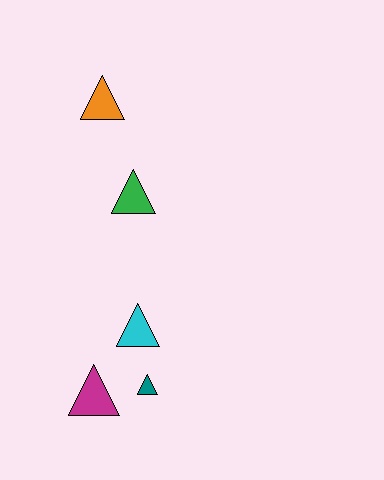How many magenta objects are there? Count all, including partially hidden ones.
There is 1 magenta object.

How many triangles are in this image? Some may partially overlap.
There are 5 triangles.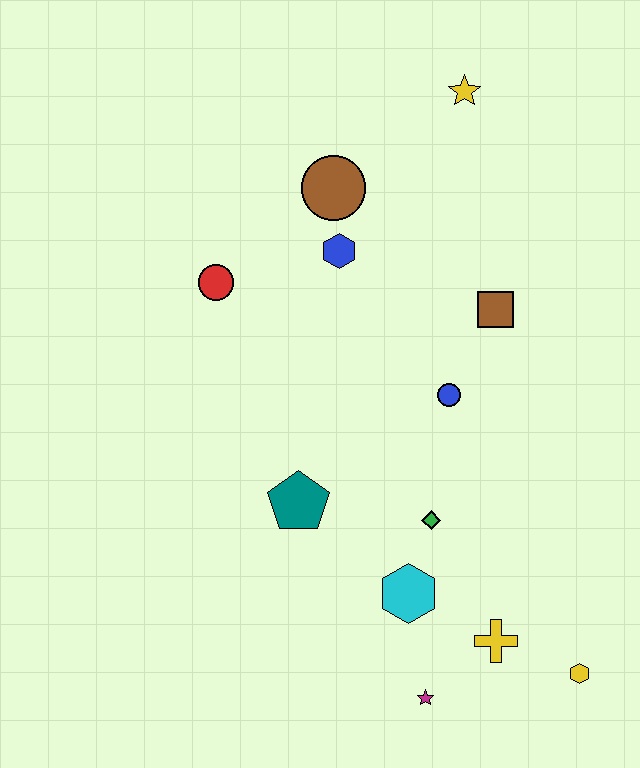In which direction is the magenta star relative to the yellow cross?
The magenta star is to the left of the yellow cross.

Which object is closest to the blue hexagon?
The brown circle is closest to the blue hexagon.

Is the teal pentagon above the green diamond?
Yes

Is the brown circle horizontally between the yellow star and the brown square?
No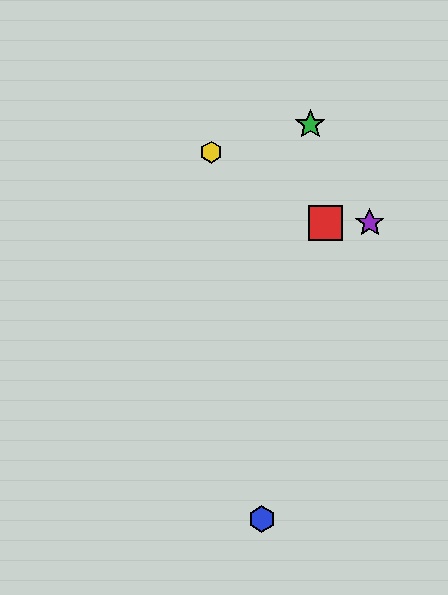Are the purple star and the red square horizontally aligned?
Yes, both are at y≈223.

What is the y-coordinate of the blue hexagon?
The blue hexagon is at y≈519.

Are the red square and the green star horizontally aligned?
No, the red square is at y≈223 and the green star is at y≈125.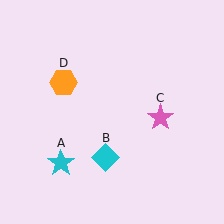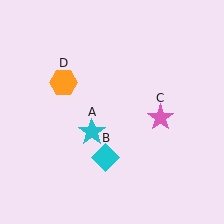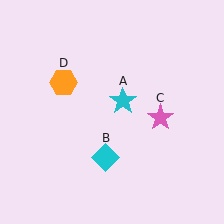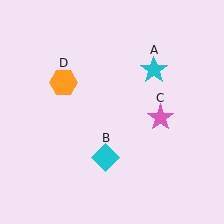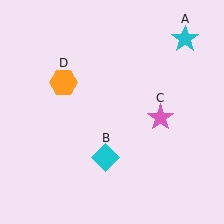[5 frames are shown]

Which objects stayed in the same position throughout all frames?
Cyan diamond (object B) and pink star (object C) and orange hexagon (object D) remained stationary.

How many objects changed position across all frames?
1 object changed position: cyan star (object A).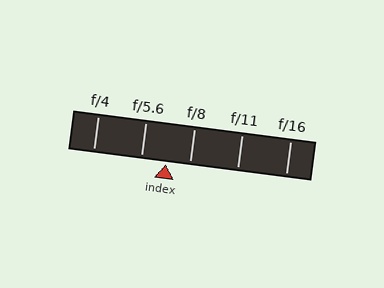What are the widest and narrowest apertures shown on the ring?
The widest aperture shown is f/4 and the narrowest is f/16.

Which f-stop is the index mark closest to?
The index mark is closest to f/8.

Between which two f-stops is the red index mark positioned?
The index mark is between f/5.6 and f/8.